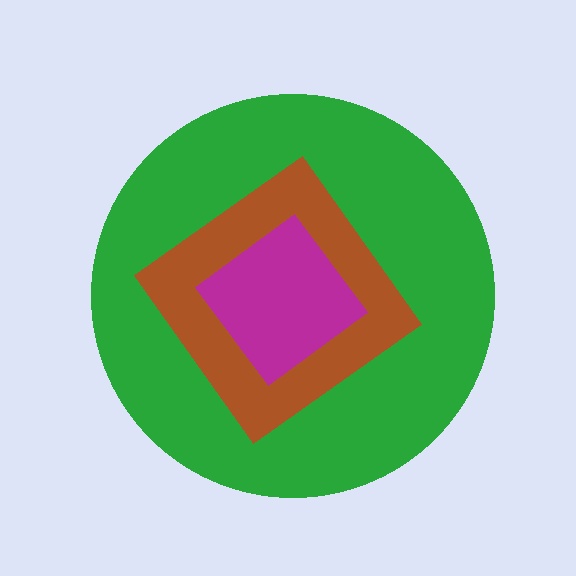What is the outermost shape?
The green circle.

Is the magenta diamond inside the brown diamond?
Yes.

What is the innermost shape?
The magenta diamond.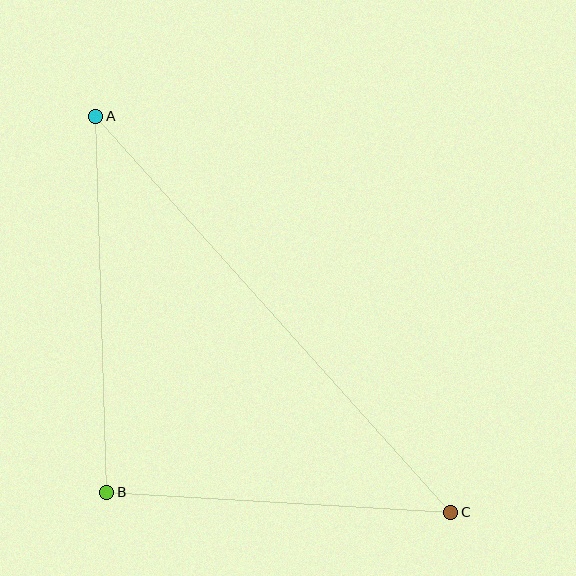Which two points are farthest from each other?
Points A and C are farthest from each other.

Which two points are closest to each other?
Points B and C are closest to each other.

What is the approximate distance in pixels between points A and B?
The distance between A and B is approximately 376 pixels.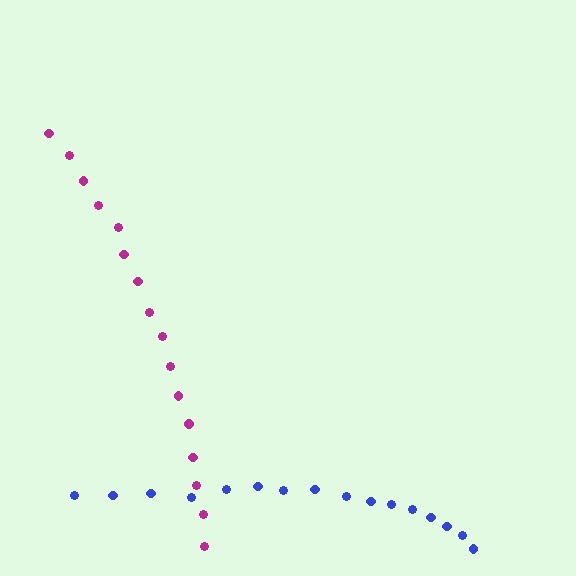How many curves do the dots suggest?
There are 2 distinct paths.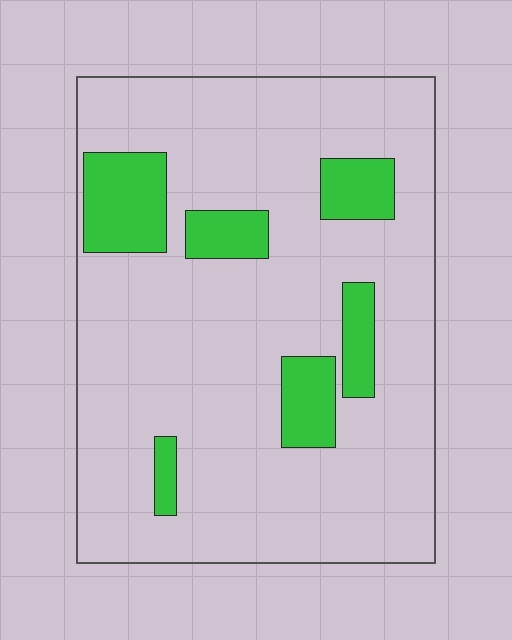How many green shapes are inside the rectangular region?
6.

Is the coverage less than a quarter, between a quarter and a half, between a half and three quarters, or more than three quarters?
Less than a quarter.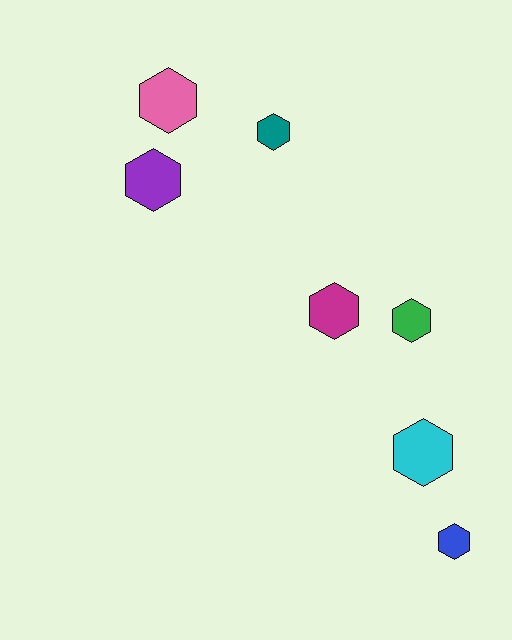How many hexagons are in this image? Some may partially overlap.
There are 7 hexagons.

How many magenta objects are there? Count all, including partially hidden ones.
There is 1 magenta object.